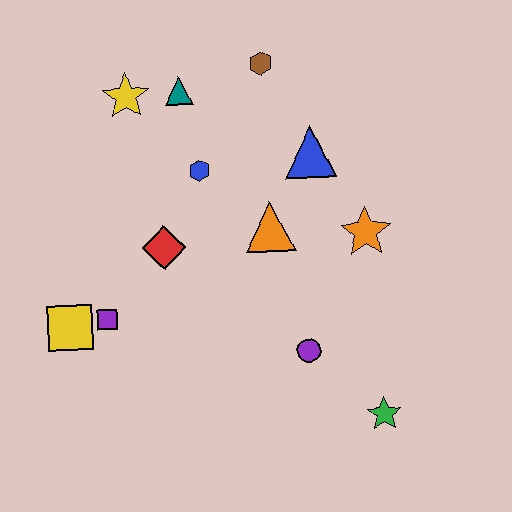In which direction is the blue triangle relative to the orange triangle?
The blue triangle is above the orange triangle.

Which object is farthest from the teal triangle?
The green star is farthest from the teal triangle.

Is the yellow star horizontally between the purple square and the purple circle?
Yes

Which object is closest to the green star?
The purple circle is closest to the green star.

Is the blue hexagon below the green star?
No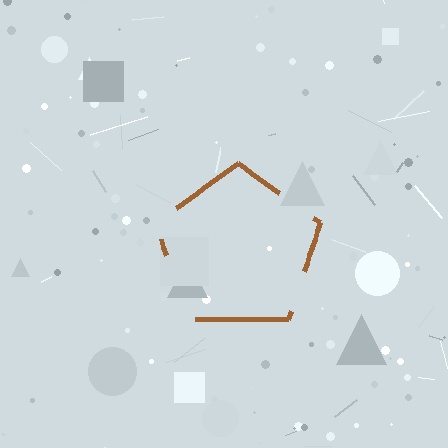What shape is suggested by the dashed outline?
The dashed outline suggests a pentagon.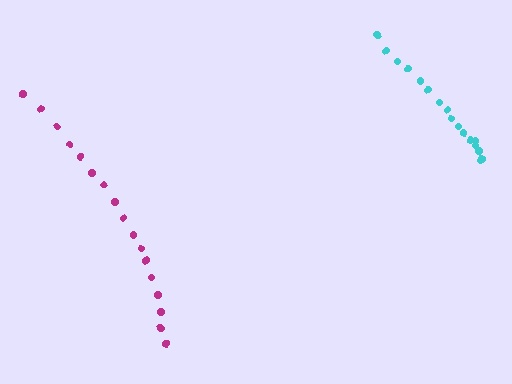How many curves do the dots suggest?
There are 2 distinct paths.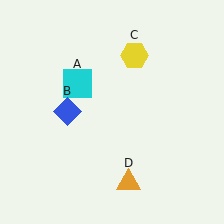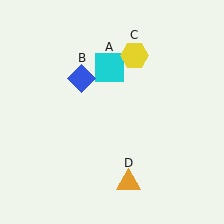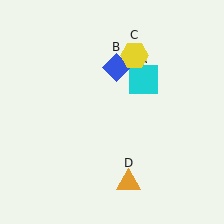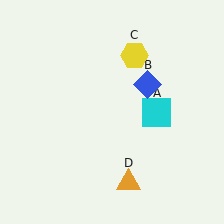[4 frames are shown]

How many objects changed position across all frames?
2 objects changed position: cyan square (object A), blue diamond (object B).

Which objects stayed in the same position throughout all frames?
Yellow hexagon (object C) and orange triangle (object D) remained stationary.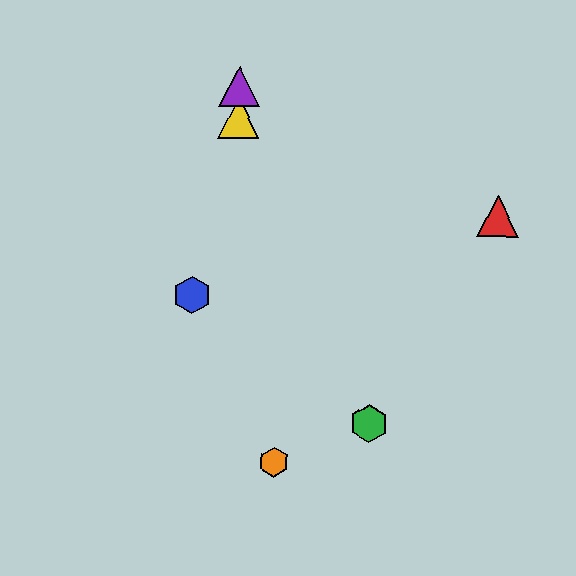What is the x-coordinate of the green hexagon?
The green hexagon is at x≈369.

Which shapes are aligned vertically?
The yellow triangle, the purple triangle are aligned vertically.